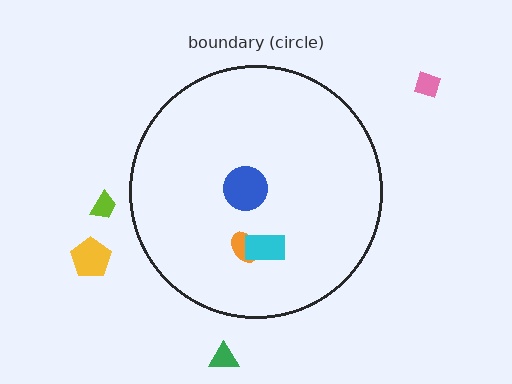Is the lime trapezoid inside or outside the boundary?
Outside.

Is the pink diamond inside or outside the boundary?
Outside.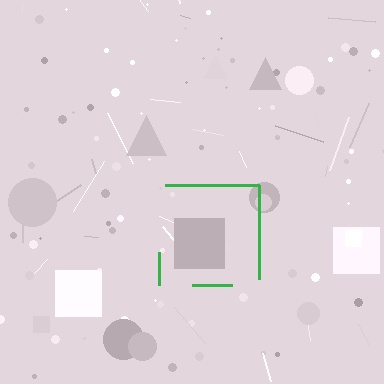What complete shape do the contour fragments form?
The contour fragments form a square.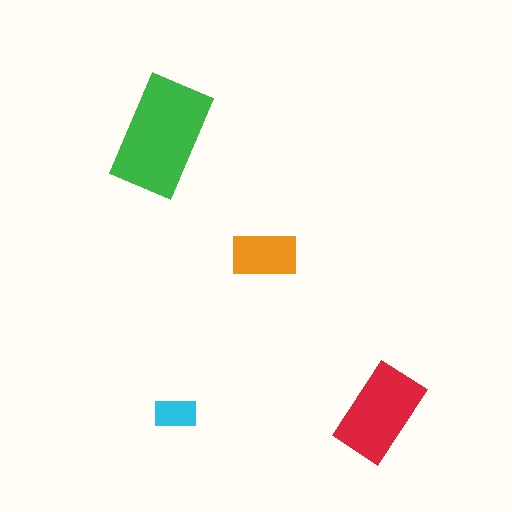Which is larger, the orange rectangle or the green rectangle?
The green one.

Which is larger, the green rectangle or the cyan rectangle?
The green one.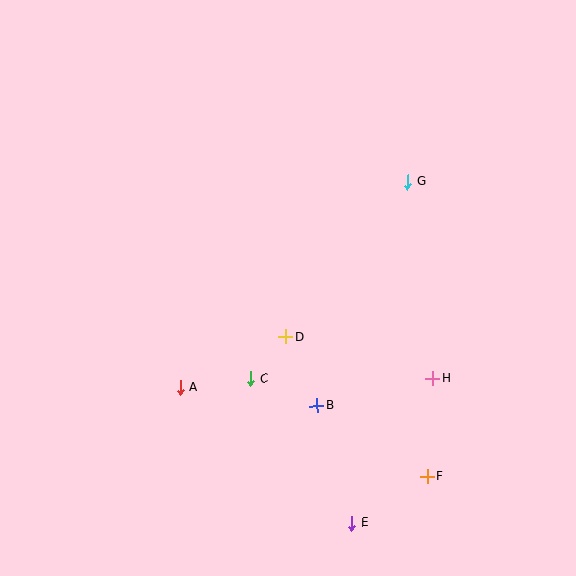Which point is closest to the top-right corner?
Point G is closest to the top-right corner.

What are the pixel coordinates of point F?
Point F is at (427, 476).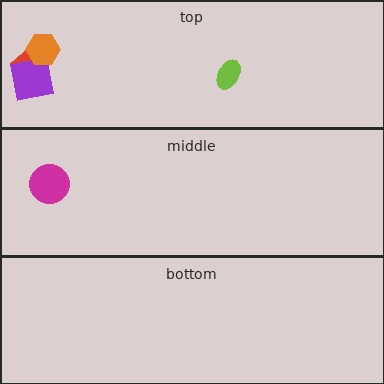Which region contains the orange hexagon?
The top region.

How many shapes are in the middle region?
1.